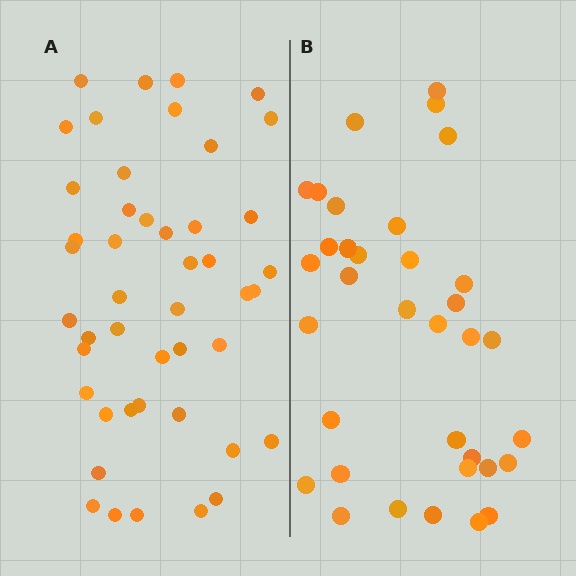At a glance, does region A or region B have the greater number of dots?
Region A (the left region) has more dots.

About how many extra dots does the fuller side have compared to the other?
Region A has roughly 12 or so more dots than region B.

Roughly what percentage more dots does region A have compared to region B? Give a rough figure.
About 30% more.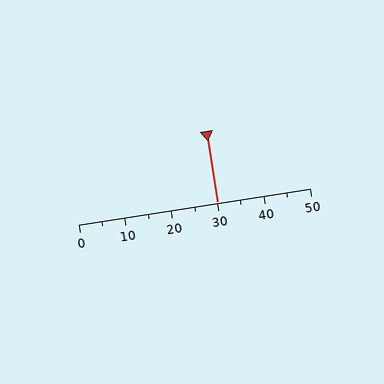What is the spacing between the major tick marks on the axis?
The major ticks are spaced 10 apart.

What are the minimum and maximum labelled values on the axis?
The axis runs from 0 to 50.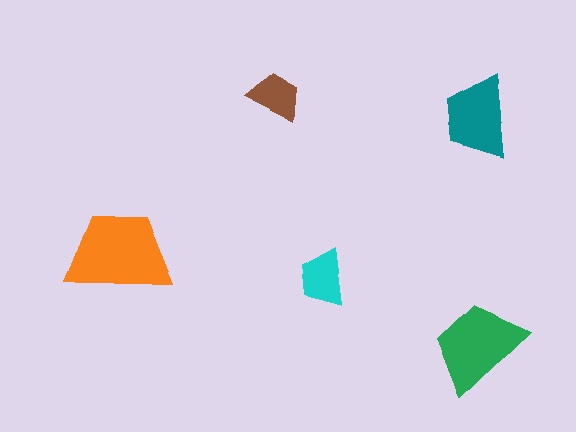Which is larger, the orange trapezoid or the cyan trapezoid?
The orange one.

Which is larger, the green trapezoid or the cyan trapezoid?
The green one.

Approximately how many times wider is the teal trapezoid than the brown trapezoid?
About 1.5 times wider.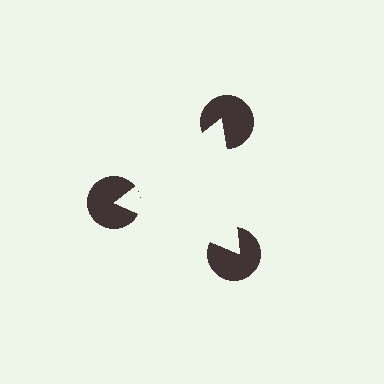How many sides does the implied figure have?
3 sides.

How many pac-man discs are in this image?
There are 3 — one at each vertex of the illusory triangle.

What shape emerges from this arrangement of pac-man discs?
An illusory triangle — its edges are inferred from the aligned wedge cuts in the pac-man discs, not physically drawn.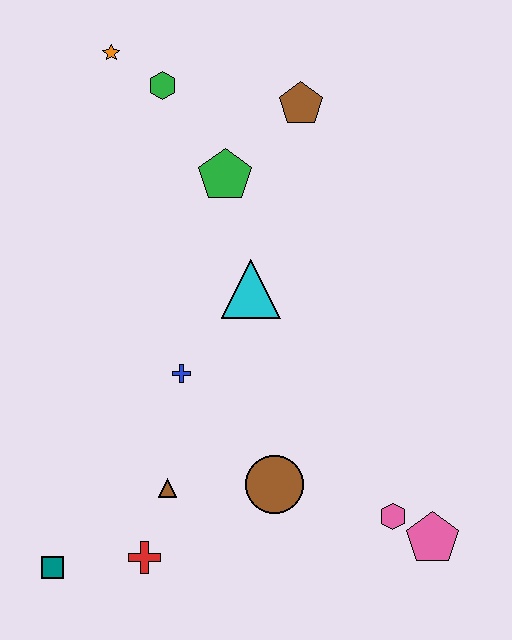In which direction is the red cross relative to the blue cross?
The red cross is below the blue cross.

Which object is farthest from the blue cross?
The orange star is farthest from the blue cross.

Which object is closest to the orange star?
The green hexagon is closest to the orange star.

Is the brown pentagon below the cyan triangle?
No